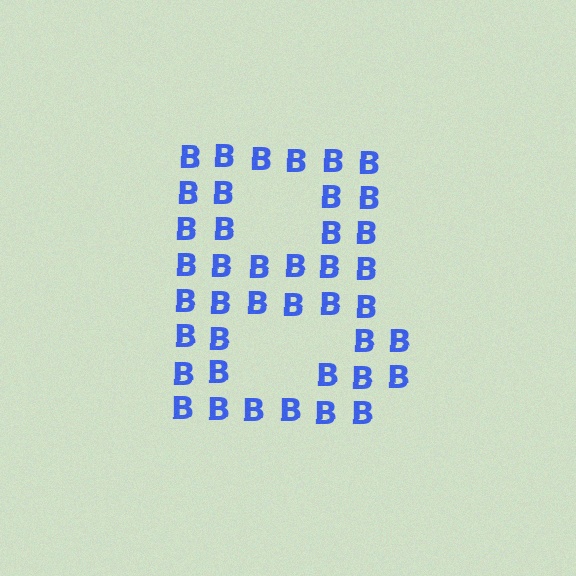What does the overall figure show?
The overall figure shows the letter B.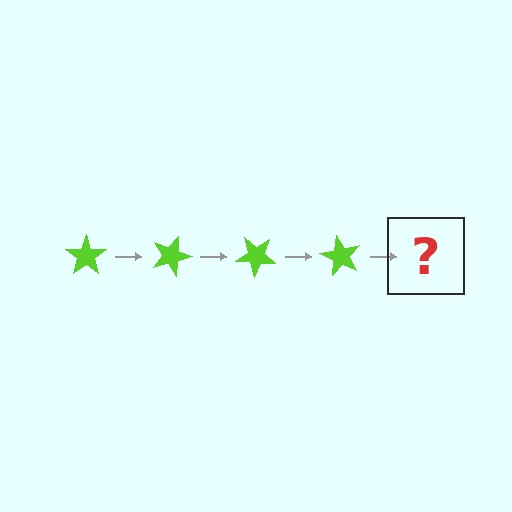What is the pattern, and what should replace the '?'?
The pattern is that the star rotates 20 degrees each step. The '?' should be a lime star rotated 80 degrees.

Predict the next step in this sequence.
The next step is a lime star rotated 80 degrees.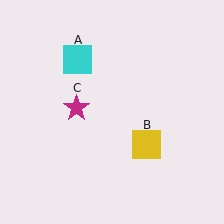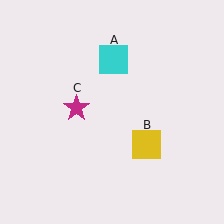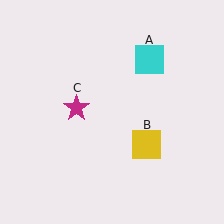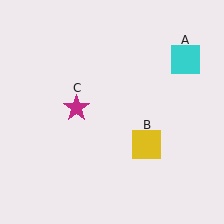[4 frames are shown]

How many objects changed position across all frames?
1 object changed position: cyan square (object A).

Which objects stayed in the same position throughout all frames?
Yellow square (object B) and magenta star (object C) remained stationary.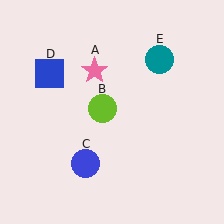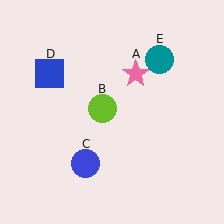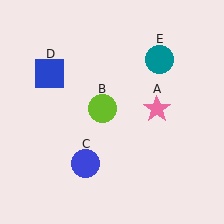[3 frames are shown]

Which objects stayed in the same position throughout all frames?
Lime circle (object B) and blue circle (object C) and blue square (object D) and teal circle (object E) remained stationary.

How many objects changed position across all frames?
1 object changed position: pink star (object A).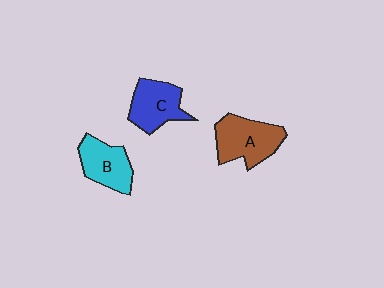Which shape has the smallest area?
Shape B (cyan).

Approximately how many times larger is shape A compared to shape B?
Approximately 1.2 times.